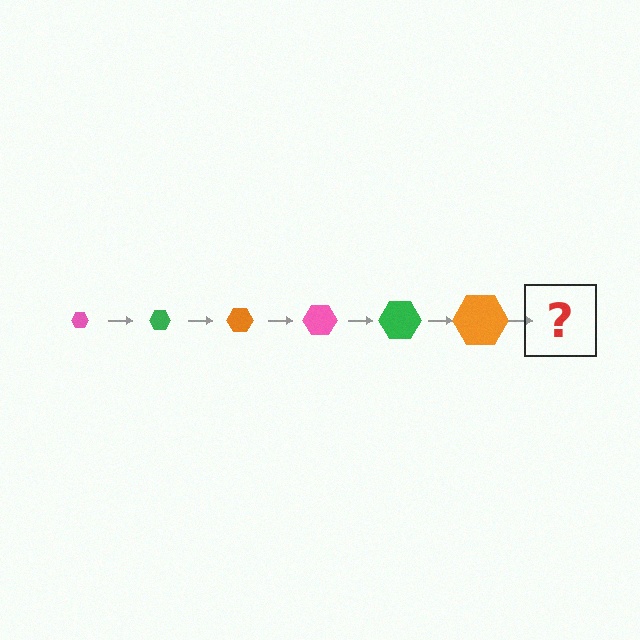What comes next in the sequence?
The next element should be a pink hexagon, larger than the previous one.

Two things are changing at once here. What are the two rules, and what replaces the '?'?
The two rules are that the hexagon grows larger each step and the color cycles through pink, green, and orange. The '?' should be a pink hexagon, larger than the previous one.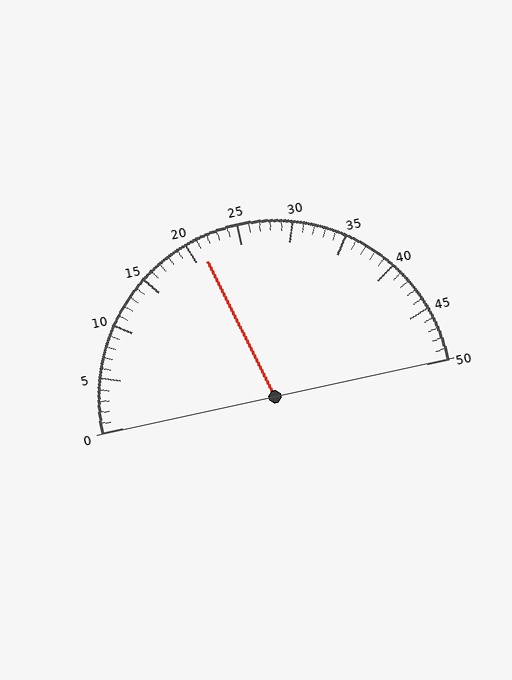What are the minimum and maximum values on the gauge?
The gauge ranges from 0 to 50.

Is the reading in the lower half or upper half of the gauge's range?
The reading is in the lower half of the range (0 to 50).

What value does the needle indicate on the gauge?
The needle indicates approximately 21.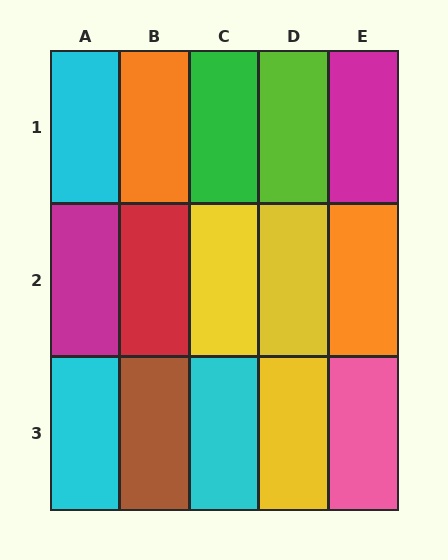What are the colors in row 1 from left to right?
Cyan, orange, green, lime, magenta.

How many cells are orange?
2 cells are orange.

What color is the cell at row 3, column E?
Pink.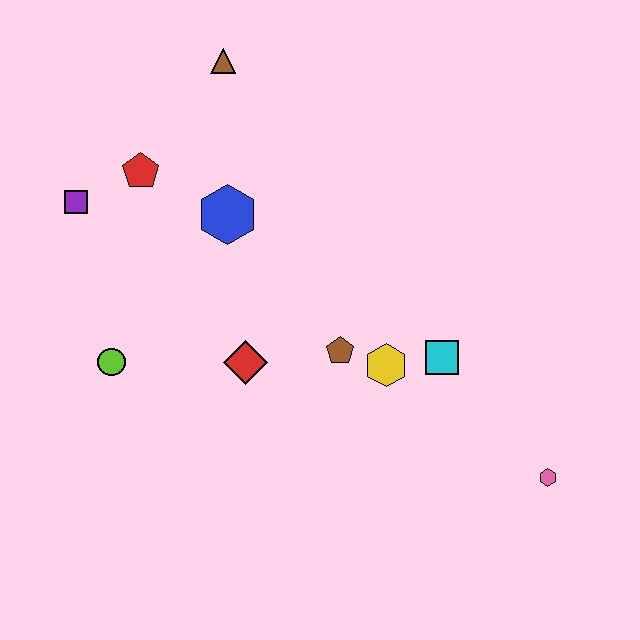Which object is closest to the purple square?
The red pentagon is closest to the purple square.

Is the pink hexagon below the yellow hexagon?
Yes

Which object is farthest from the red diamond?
The pink hexagon is farthest from the red diamond.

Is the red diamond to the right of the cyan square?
No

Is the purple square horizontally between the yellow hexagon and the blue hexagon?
No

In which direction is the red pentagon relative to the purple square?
The red pentagon is to the right of the purple square.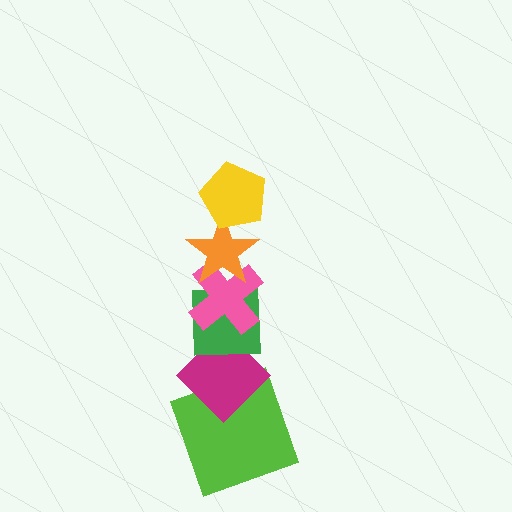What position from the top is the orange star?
The orange star is 2nd from the top.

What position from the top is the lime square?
The lime square is 6th from the top.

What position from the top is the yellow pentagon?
The yellow pentagon is 1st from the top.